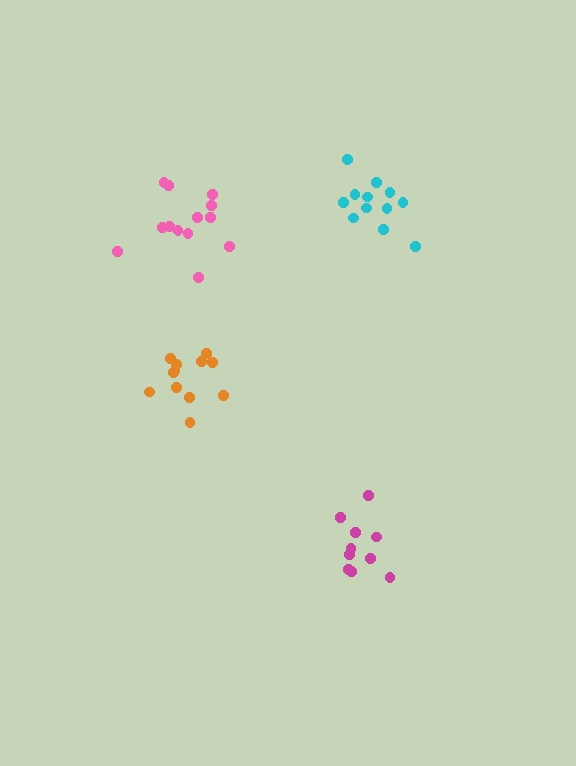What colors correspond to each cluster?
The clusters are colored: magenta, cyan, pink, orange.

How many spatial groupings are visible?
There are 4 spatial groupings.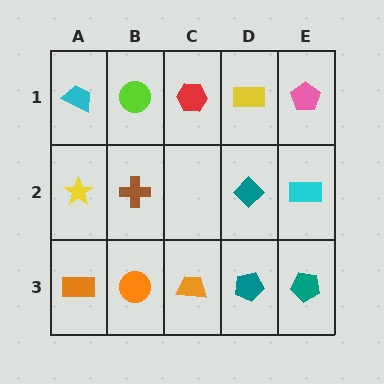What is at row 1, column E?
A pink pentagon.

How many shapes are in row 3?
5 shapes.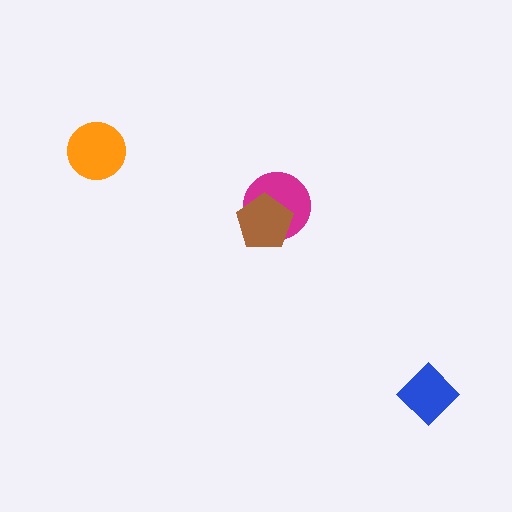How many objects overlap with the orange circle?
0 objects overlap with the orange circle.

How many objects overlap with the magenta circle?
1 object overlaps with the magenta circle.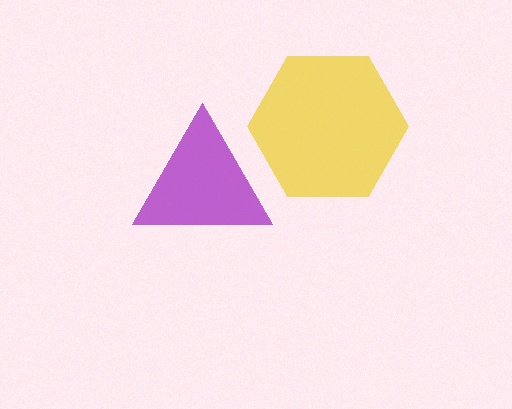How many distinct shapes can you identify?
There are 2 distinct shapes: a purple triangle, a yellow hexagon.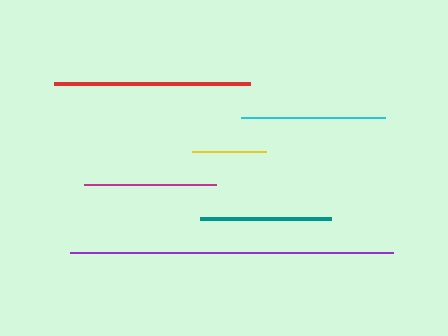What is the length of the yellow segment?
The yellow segment is approximately 74 pixels long.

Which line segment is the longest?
The purple line is the longest at approximately 323 pixels.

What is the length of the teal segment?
The teal segment is approximately 131 pixels long.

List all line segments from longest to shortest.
From longest to shortest: purple, red, cyan, magenta, teal, yellow.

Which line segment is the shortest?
The yellow line is the shortest at approximately 74 pixels.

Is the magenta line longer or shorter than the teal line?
The magenta line is longer than the teal line.